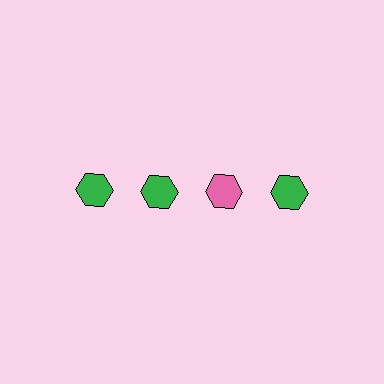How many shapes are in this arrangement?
There are 4 shapes arranged in a grid pattern.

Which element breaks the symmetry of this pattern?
The pink hexagon in the top row, center column breaks the symmetry. All other shapes are green hexagons.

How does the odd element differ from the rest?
It has a different color: pink instead of green.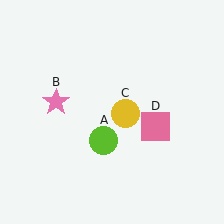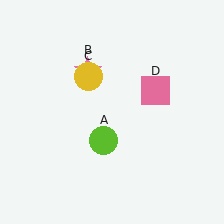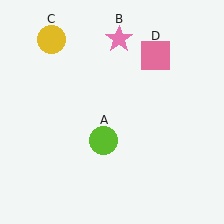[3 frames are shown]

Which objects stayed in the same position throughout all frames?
Lime circle (object A) remained stationary.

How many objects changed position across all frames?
3 objects changed position: pink star (object B), yellow circle (object C), pink square (object D).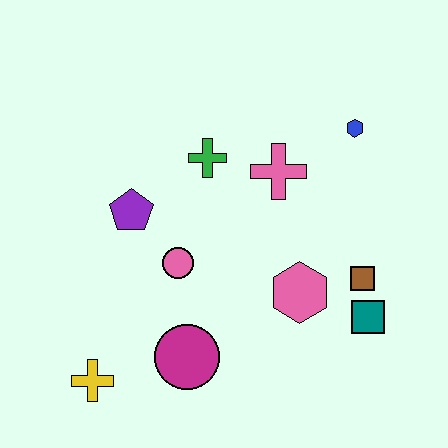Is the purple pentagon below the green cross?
Yes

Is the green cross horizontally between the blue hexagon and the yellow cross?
Yes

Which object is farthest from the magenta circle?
The blue hexagon is farthest from the magenta circle.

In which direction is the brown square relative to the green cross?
The brown square is to the right of the green cross.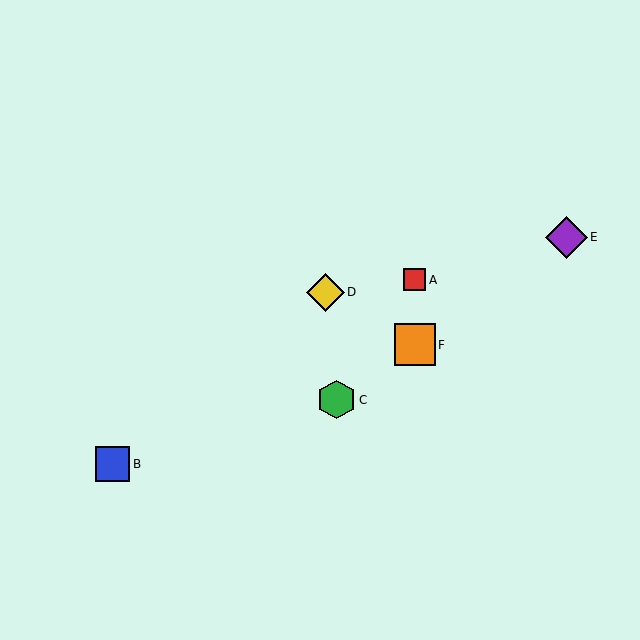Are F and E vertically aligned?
No, F is at x≈415 and E is at x≈566.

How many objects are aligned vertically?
2 objects (A, F) are aligned vertically.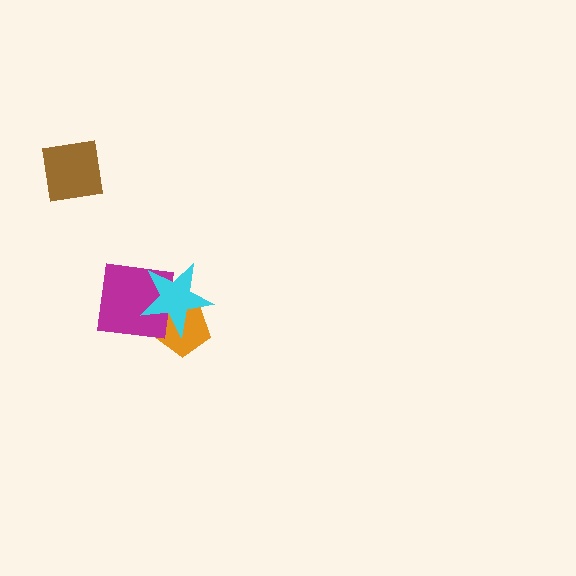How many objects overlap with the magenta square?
2 objects overlap with the magenta square.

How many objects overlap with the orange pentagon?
2 objects overlap with the orange pentagon.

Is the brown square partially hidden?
No, no other shape covers it.